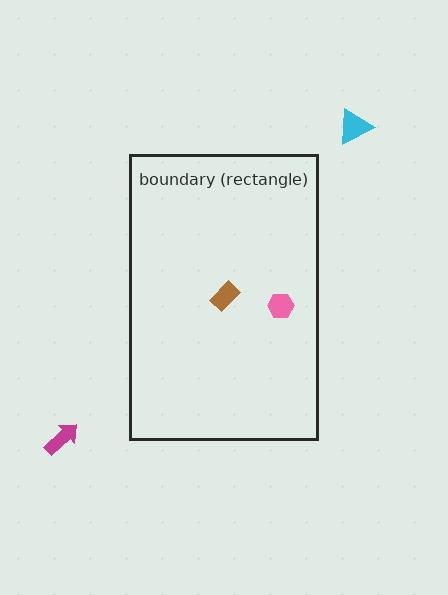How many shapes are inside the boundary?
2 inside, 2 outside.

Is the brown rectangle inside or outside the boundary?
Inside.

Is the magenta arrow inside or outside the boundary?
Outside.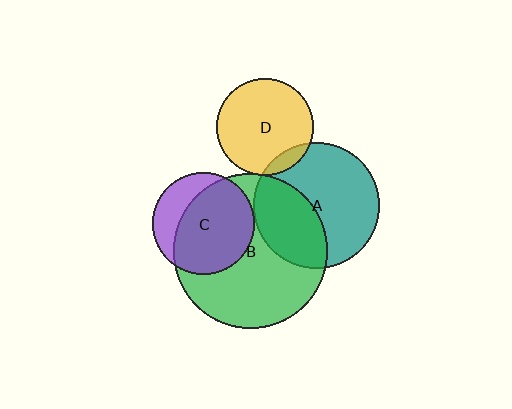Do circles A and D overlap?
Yes.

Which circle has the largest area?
Circle B (green).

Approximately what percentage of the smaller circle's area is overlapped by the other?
Approximately 10%.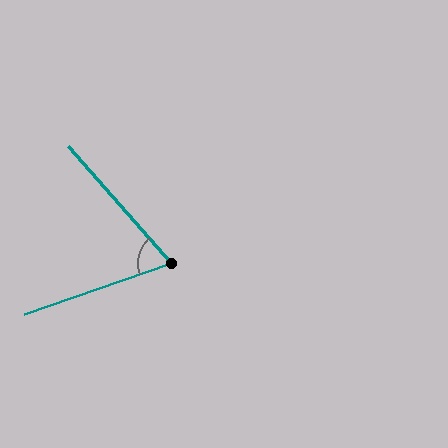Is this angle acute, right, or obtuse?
It is acute.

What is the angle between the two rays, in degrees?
Approximately 68 degrees.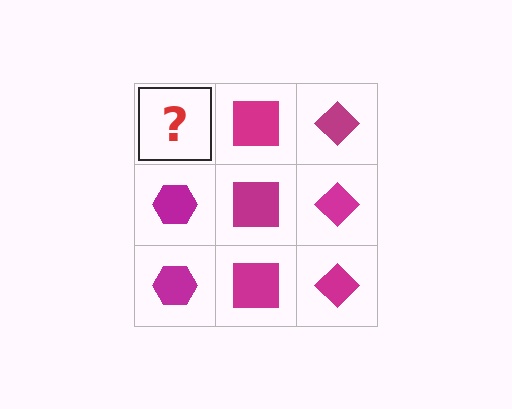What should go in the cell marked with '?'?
The missing cell should contain a magenta hexagon.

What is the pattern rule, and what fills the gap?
The rule is that each column has a consistent shape. The gap should be filled with a magenta hexagon.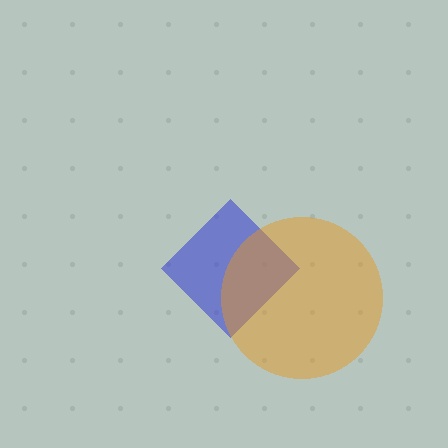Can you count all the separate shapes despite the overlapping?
Yes, there are 2 separate shapes.